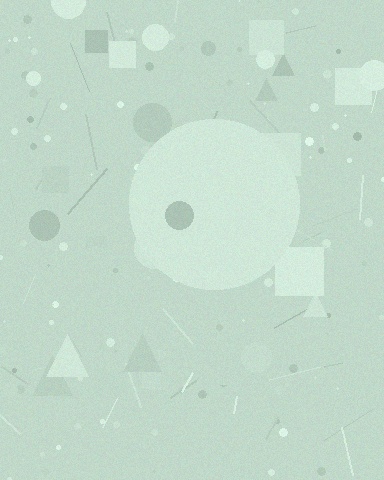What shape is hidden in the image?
A circle is hidden in the image.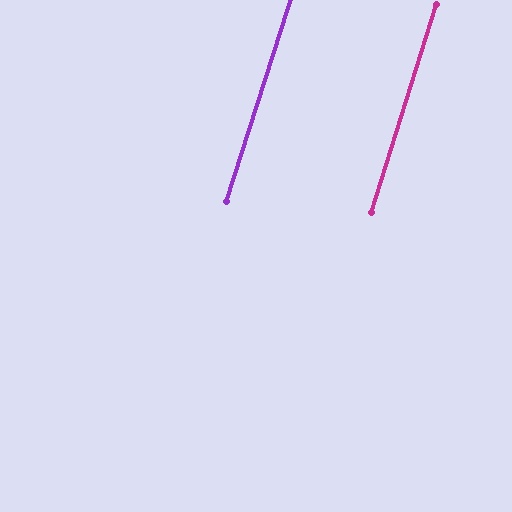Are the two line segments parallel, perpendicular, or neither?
Parallel — their directions differ by only 0.2°.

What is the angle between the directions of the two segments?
Approximately 0 degrees.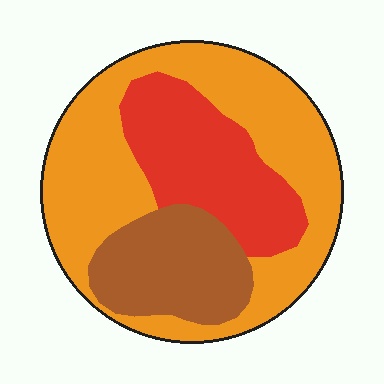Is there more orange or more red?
Orange.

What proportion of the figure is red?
Red covers 26% of the figure.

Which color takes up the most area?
Orange, at roughly 55%.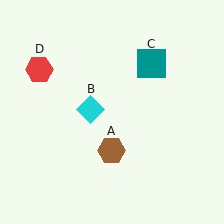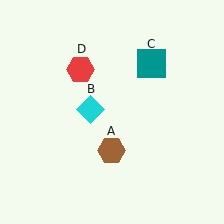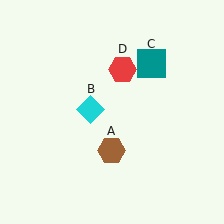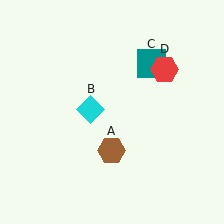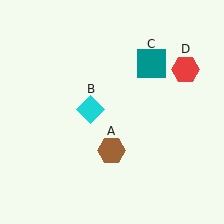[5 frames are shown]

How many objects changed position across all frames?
1 object changed position: red hexagon (object D).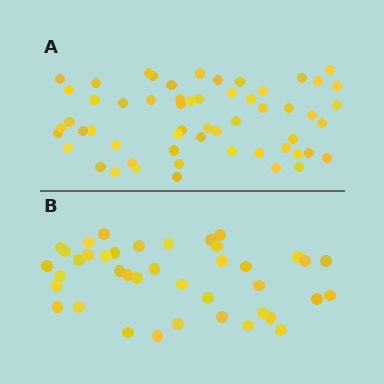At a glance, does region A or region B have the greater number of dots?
Region A (the top region) has more dots.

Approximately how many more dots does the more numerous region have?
Region A has approximately 15 more dots than region B.